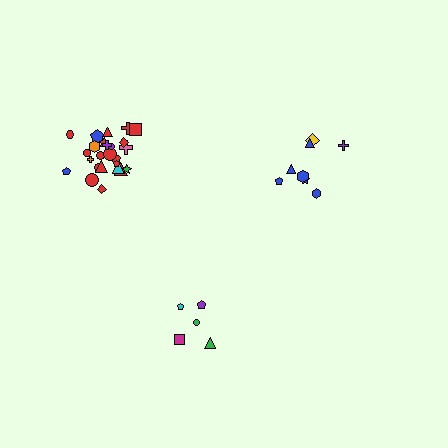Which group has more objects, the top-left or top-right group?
The top-left group.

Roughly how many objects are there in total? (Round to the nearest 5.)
Roughly 40 objects in total.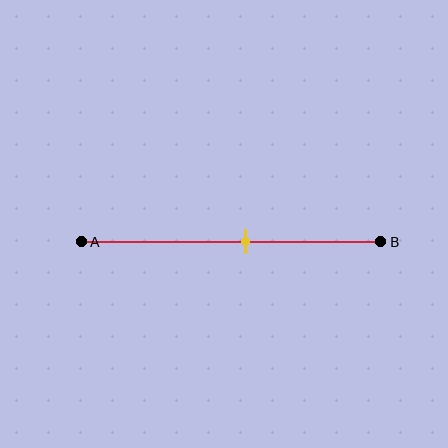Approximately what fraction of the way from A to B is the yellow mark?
The yellow mark is approximately 55% of the way from A to B.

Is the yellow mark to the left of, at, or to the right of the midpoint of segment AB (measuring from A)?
The yellow mark is to the right of the midpoint of segment AB.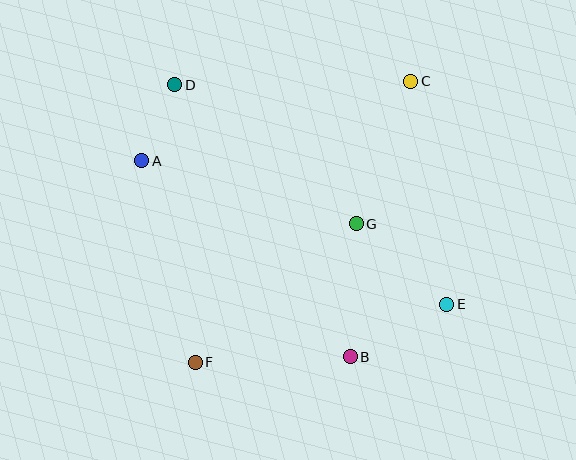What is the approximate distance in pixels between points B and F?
The distance between B and F is approximately 155 pixels.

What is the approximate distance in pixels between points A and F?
The distance between A and F is approximately 208 pixels.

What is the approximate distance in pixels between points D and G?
The distance between D and G is approximately 228 pixels.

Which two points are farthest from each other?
Points C and F are farthest from each other.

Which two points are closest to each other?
Points A and D are closest to each other.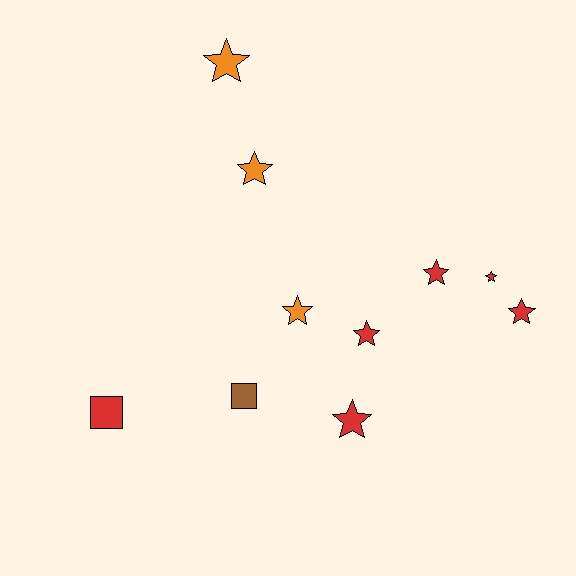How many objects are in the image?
There are 10 objects.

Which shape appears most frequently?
Star, with 8 objects.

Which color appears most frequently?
Red, with 6 objects.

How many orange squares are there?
There are no orange squares.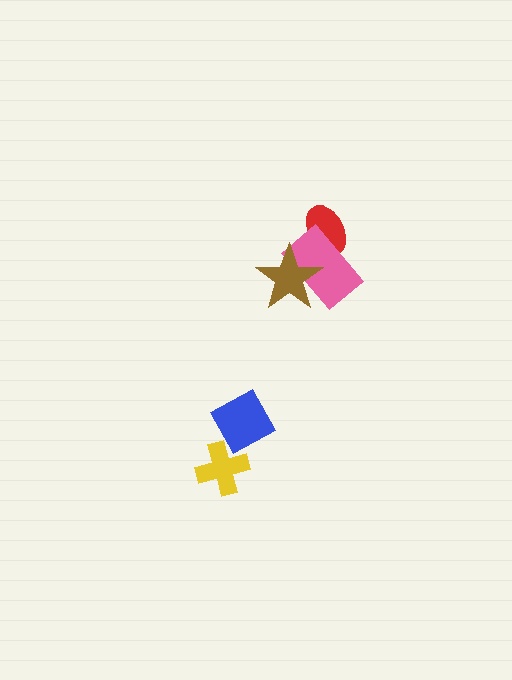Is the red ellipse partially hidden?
Yes, it is partially covered by another shape.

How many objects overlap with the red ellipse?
1 object overlaps with the red ellipse.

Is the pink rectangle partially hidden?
Yes, it is partially covered by another shape.